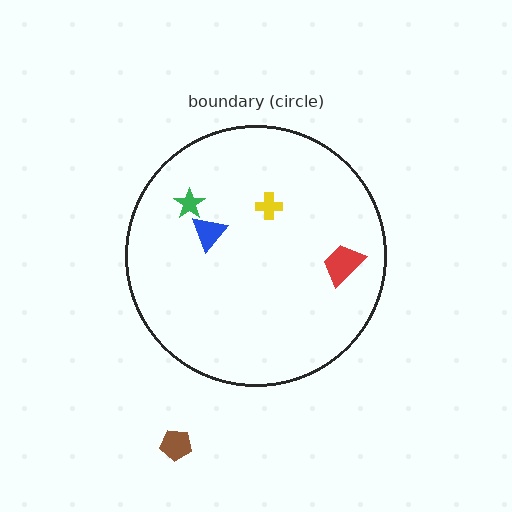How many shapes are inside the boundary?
4 inside, 1 outside.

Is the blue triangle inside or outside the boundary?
Inside.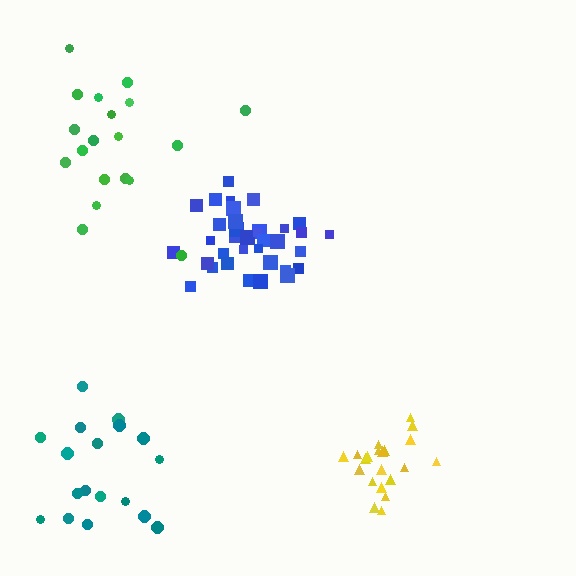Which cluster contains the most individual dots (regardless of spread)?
Blue (35).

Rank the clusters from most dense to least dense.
yellow, blue, teal, green.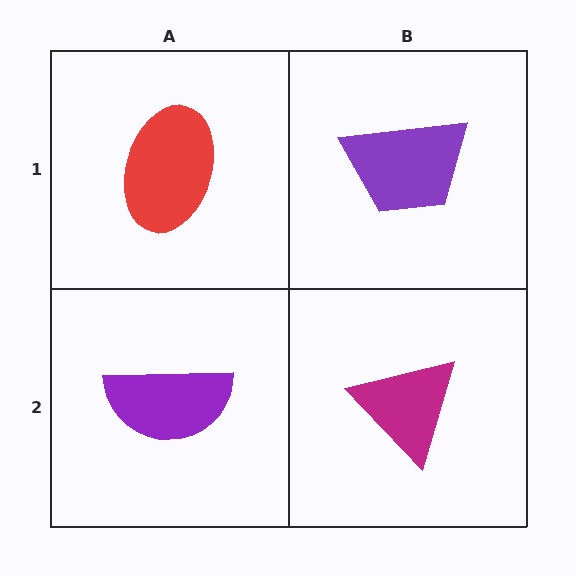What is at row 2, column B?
A magenta triangle.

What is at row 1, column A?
A red ellipse.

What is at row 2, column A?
A purple semicircle.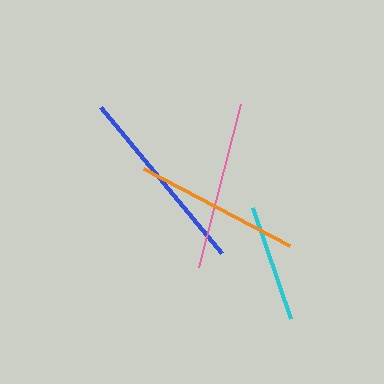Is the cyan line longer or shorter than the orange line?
The orange line is longer than the cyan line.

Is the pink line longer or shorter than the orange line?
The pink line is longer than the orange line.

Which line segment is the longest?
The blue line is the longest at approximately 190 pixels.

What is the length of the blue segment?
The blue segment is approximately 190 pixels long.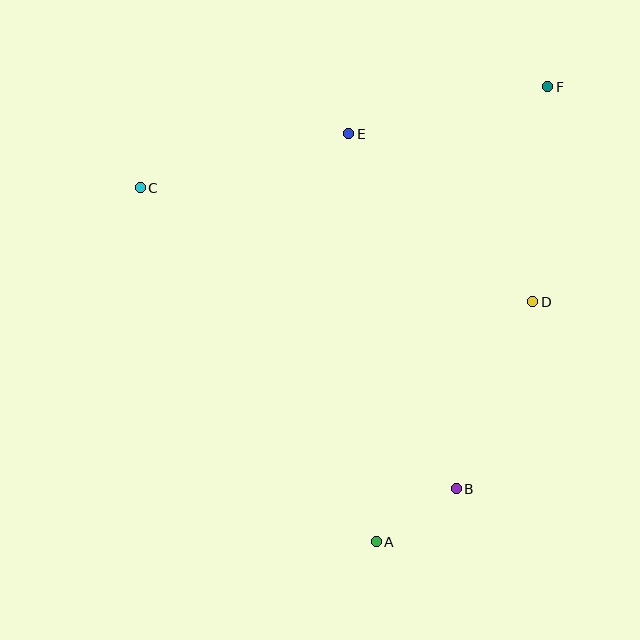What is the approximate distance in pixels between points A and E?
The distance between A and E is approximately 409 pixels.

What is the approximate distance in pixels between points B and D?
The distance between B and D is approximately 202 pixels.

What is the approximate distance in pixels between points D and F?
The distance between D and F is approximately 215 pixels.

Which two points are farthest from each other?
Points A and F are farthest from each other.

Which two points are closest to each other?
Points A and B are closest to each other.